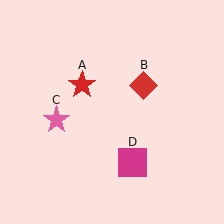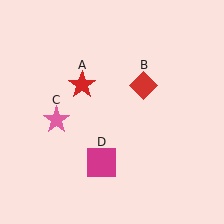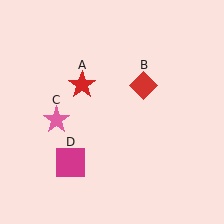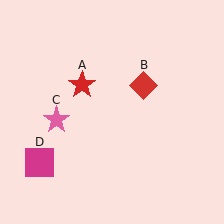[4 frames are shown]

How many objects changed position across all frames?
1 object changed position: magenta square (object D).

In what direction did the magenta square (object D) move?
The magenta square (object D) moved left.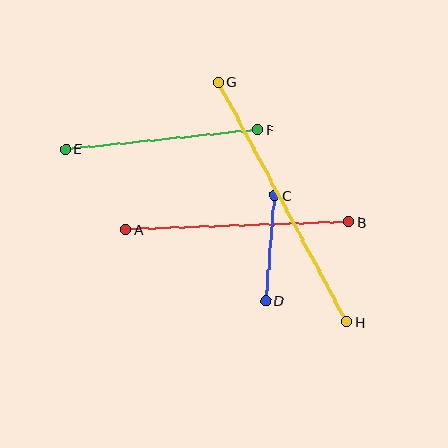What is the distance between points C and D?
The distance is approximately 105 pixels.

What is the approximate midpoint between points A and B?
The midpoint is at approximately (237, 226) pixels.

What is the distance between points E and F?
The distance is approximately 194 pixels.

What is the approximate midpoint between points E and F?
The midpoint is at approximately (162, 139) pixels.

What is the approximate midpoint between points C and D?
The midpoint is at approximately (270, 248) pixels.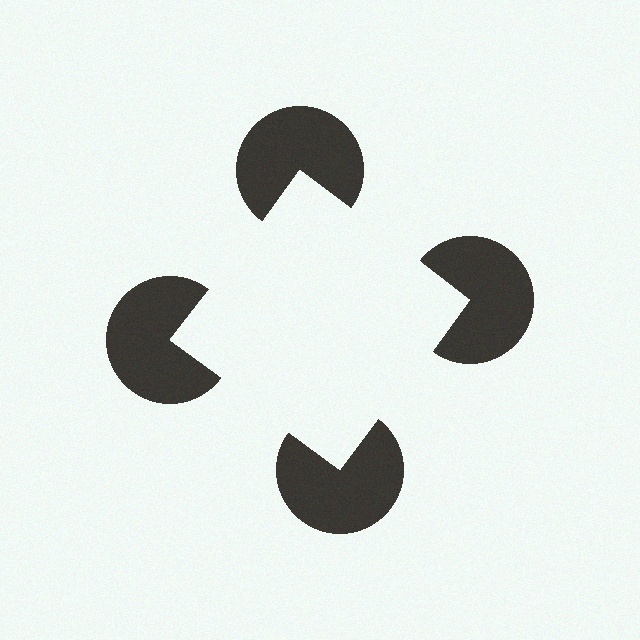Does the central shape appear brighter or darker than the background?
It typically appears slightly brighter than the background, even though no actual brightness change is drawn.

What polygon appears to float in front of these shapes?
An illusory square — its edges are inferred from the aligned wedge cuts in the pac-man discs, not physically drawn.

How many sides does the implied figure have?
4 sides.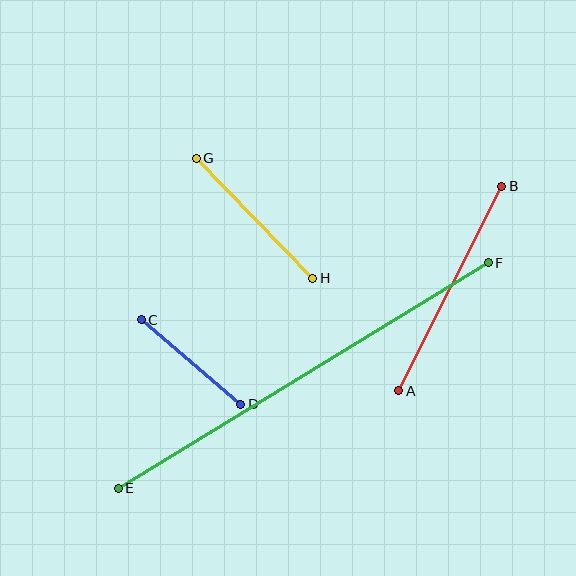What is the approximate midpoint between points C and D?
The midpoint is at approximately (191, 362) pixels.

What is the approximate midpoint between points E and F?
The midpoint is at approximately (303, 375) pixels.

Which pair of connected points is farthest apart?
Points E and F are farthest apart.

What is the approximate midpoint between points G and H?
The midpoint is at approximately (254, 218) pixels.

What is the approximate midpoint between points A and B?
The midpoint is at approximately (450, 289) pixels.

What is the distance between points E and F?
The distance is approximately 433 pixels.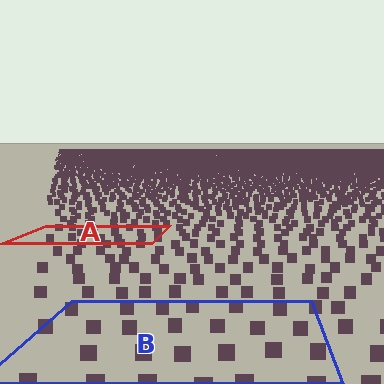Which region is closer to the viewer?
Region B is closer. The texture elements there are larger and more spread out.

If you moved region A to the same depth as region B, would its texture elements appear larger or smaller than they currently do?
They would appear larger. At a closer depth, the same texture elements are projected at a bigger on-screen size.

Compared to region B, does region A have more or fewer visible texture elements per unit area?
Region A has more texture elements per unit area — they are packed more densely because it is farther away.